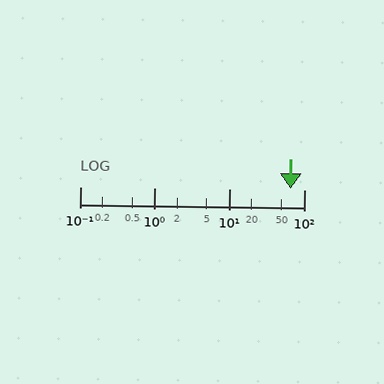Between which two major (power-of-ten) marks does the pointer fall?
The pointer is between 10 and 100.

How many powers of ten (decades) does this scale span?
The scale spans 3 decades, from 0.1 to 100.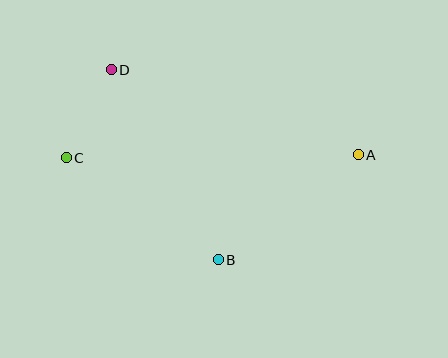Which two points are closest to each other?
Points C and D are closest to each other.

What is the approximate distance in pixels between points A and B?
The distance between A and B is approximately 175 pixels.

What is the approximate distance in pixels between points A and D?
The distance between A and D is approximately 261 pixels.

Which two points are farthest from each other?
Points A and C are farthest from each other.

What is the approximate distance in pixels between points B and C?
The distance between B and C is approximately 183 pixels.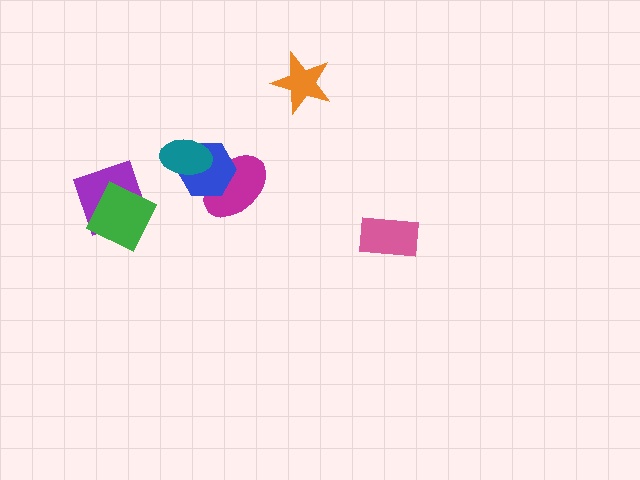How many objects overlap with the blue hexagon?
2 objects overlap with the blue hexagon.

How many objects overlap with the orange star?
0 objects overlap with the orange star.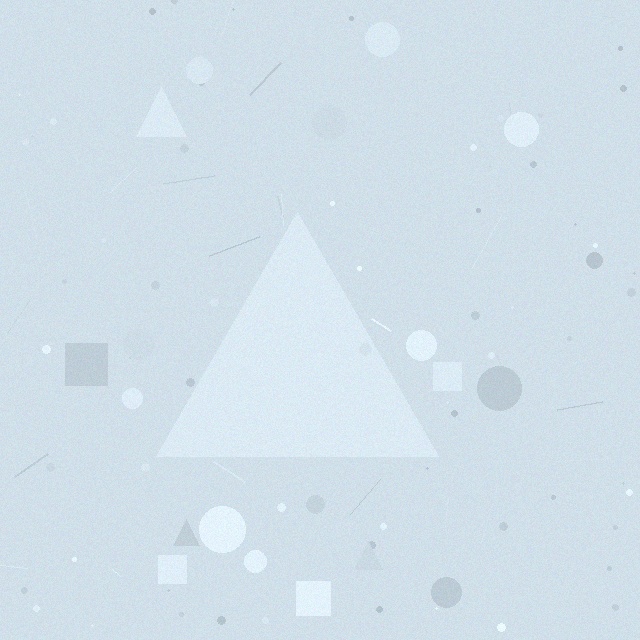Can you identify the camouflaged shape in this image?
The camouflaged shape is a triangle.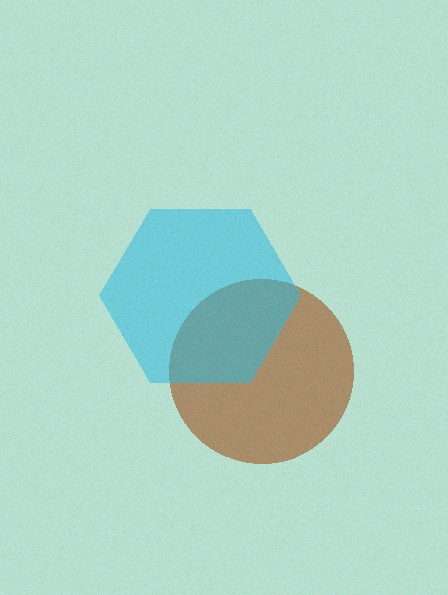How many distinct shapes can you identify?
There are 2 distinct shapes: a brown circle, a cyan hexagon.